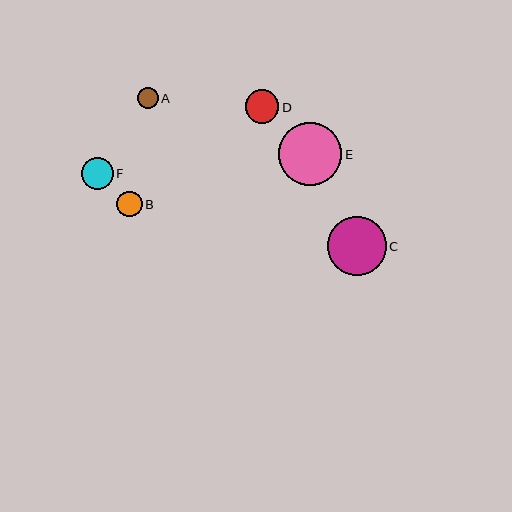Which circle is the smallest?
Circle A is the smallest with a size of approximately 21 pixels.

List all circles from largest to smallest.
From largest to smallest: E, C, D, F, B, A.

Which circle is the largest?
Circle E is the largest with a size of approximately 63 pixels.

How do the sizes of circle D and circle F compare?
Circle D and circle F are approximately the same size.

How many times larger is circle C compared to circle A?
Circle C is approximately 2.8 times the size of circle A.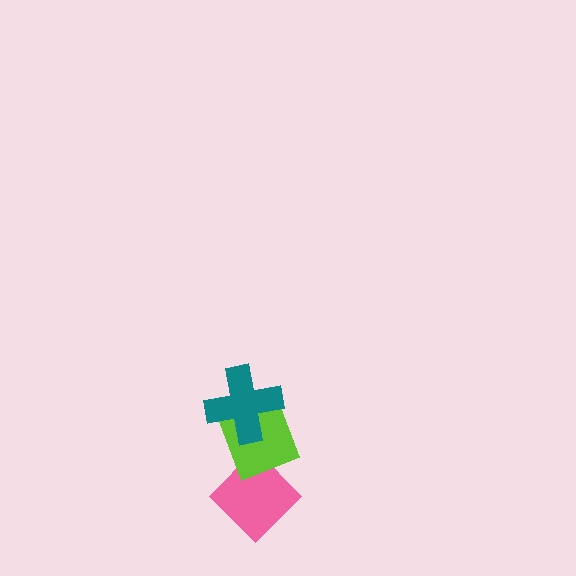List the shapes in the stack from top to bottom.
From top to bottom: the teal cross, the lime diamond, the pink diamond.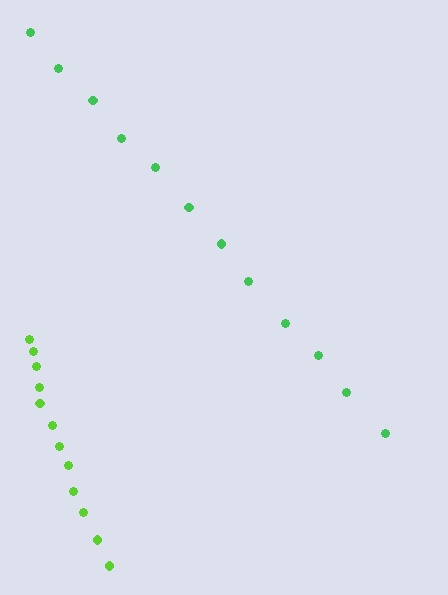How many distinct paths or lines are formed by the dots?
There are 2 distinct paths.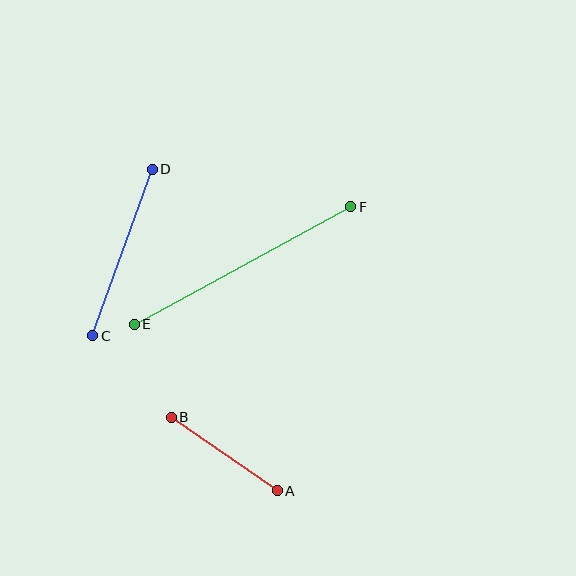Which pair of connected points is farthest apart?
Points E and F are farthest apart.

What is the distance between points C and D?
The distance is approximately 177 pixels.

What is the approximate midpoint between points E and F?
The midpoint is at approximately (243, 266) pixels.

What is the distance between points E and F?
The distance is approximately 246 pixels.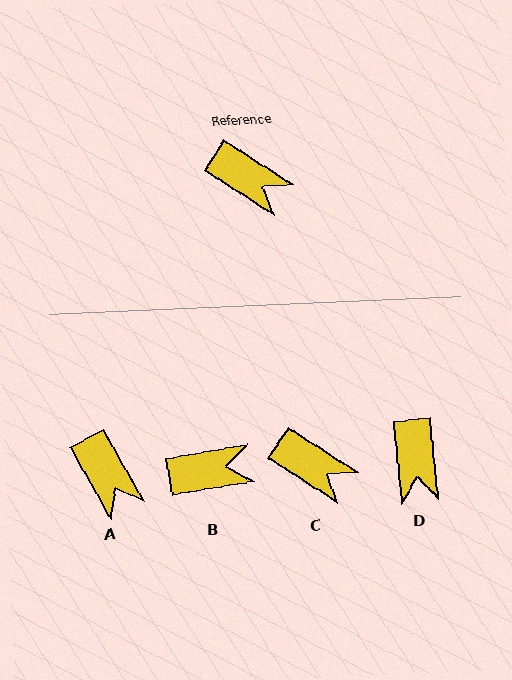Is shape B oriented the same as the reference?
No, it is off by about 42 degrees.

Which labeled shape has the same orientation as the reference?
C.